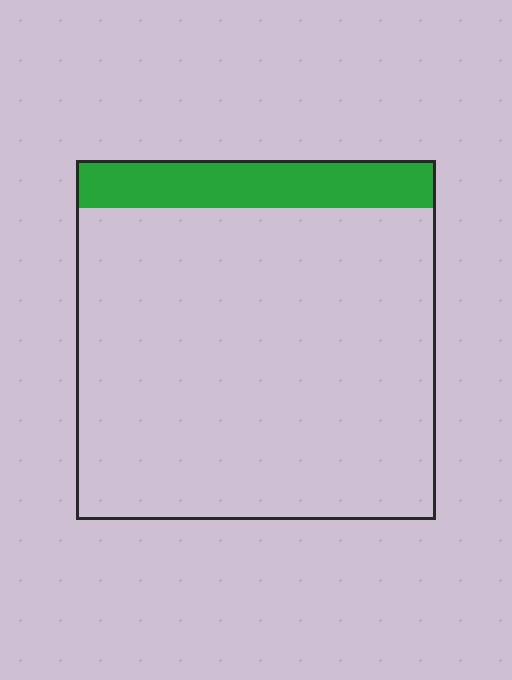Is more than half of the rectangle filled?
No.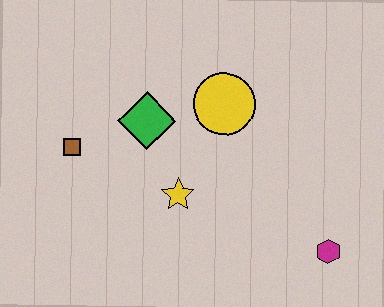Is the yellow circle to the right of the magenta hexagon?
No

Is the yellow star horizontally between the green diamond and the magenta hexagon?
Yes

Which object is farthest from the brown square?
The magenta hexagon is farthest from the brown square.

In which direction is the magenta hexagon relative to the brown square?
The magenta hexagon is to the right of the brown square.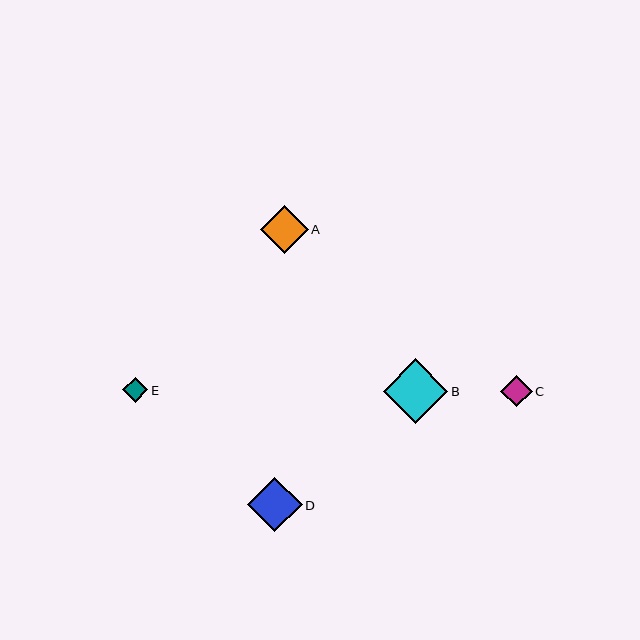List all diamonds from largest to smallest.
From largest to smallest: B, D, A, C, E.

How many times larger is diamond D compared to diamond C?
Diamond D is approximately 1.7 times the size of diamond C.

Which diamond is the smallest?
Diamond E is the smallest with a size of approximately 25 pixels.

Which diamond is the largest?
Diamond B is the largest with a size of approximately 65 pixels.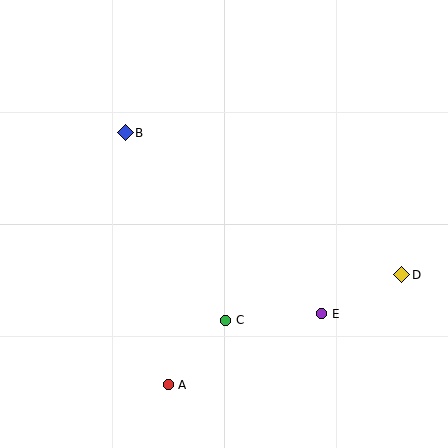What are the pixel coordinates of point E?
Point E is at (322, 314).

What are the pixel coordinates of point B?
Point B is at (125, 133).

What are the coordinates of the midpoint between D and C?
The midpoint between D and C is at (314, 297).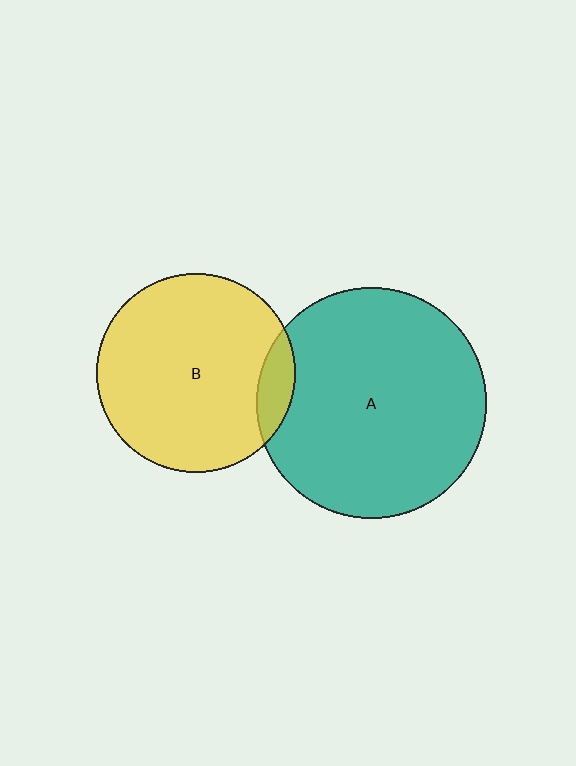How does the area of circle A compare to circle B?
Approximately 1.4 times.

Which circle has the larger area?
Circle A (teal).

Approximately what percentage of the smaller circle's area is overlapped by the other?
Approximately 10%.